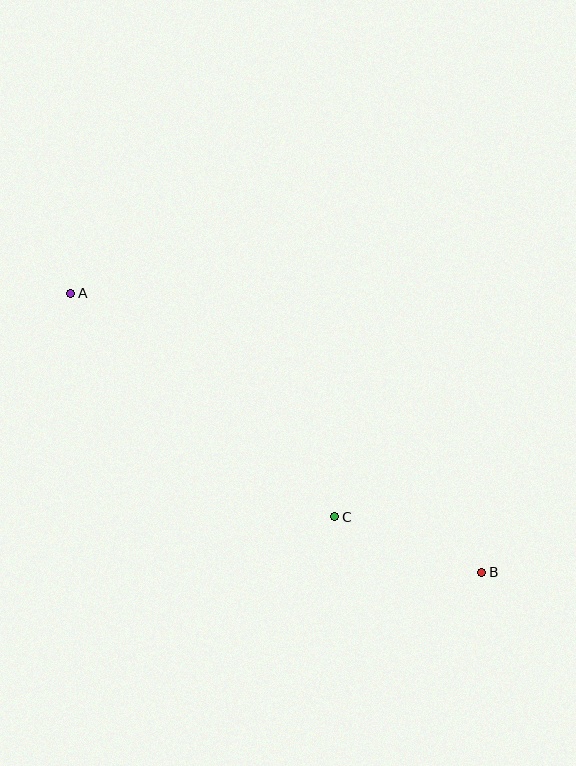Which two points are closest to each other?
Points B and C are closest to each other.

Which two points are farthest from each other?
Points A and B are farthest from each other.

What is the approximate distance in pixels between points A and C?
The distance between A and C is approximately 346 pixels.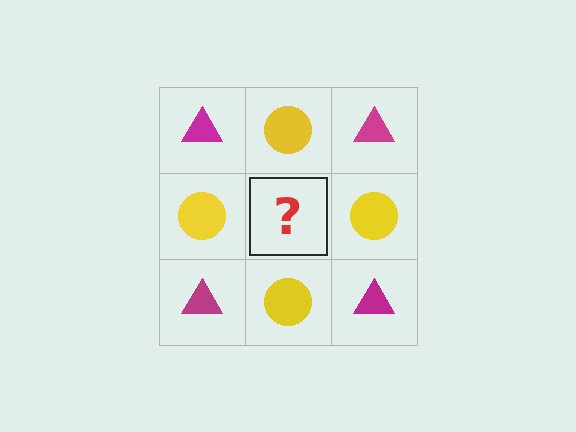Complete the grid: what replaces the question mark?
The question mark should be replaced with a magenta triangle.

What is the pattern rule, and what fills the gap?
The rule is that it alternates magenta triangle and yellow circle in a checkerboard pattern. The gap should be filled with a magenta triangle.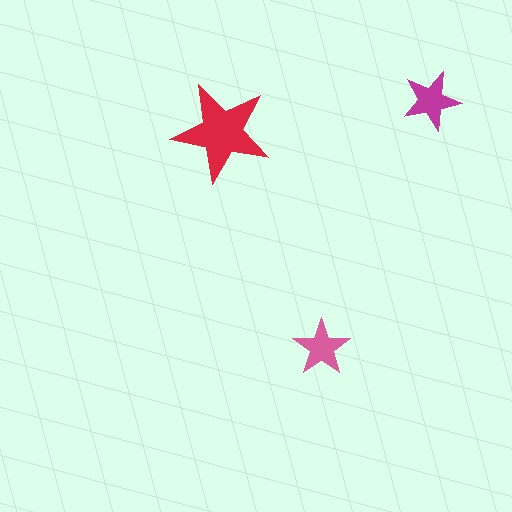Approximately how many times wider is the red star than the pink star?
About 1.5 times wider.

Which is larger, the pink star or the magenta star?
The magenta one.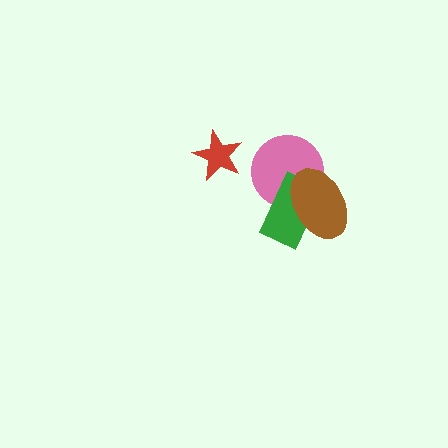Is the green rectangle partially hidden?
Yes, it is partially covered by another shape.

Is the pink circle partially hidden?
Yes, it is partially covered by another shape.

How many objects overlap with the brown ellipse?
2 objects overlap with the brown ellipse.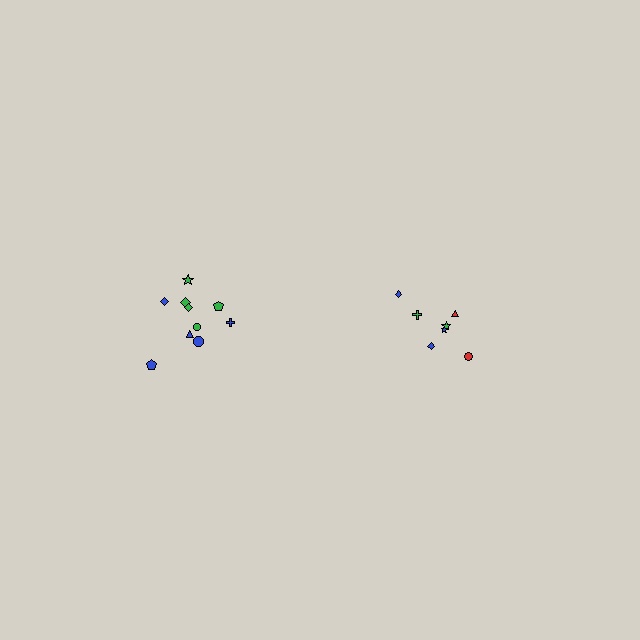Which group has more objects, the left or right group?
The left group.